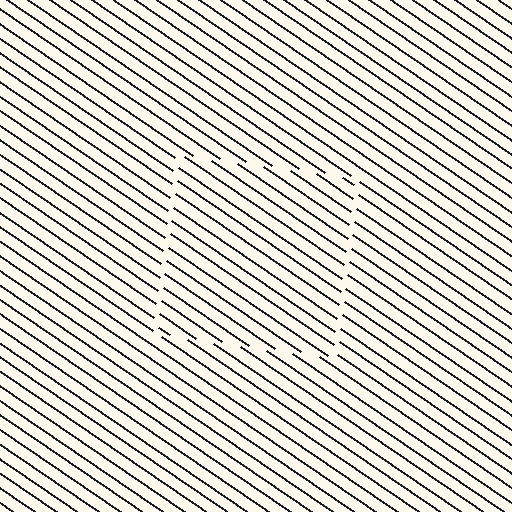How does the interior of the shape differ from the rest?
The interior of the shape contains the same grating, shifted by half a period — the contour is defined by the phase discontinuity where line-ends from the inner and outer gratings abut.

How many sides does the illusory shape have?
4 sides — the line-ends trace a square.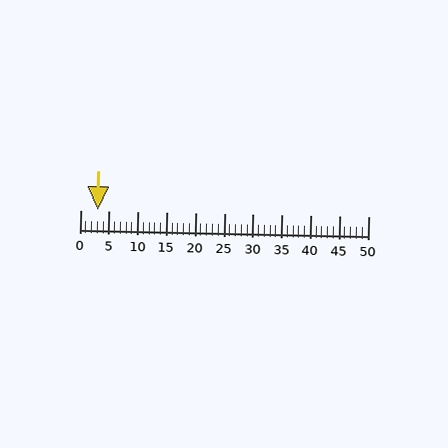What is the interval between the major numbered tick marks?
The major tick marks are spaced 5 units apart.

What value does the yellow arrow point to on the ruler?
The yellow arrow points to approximately 3.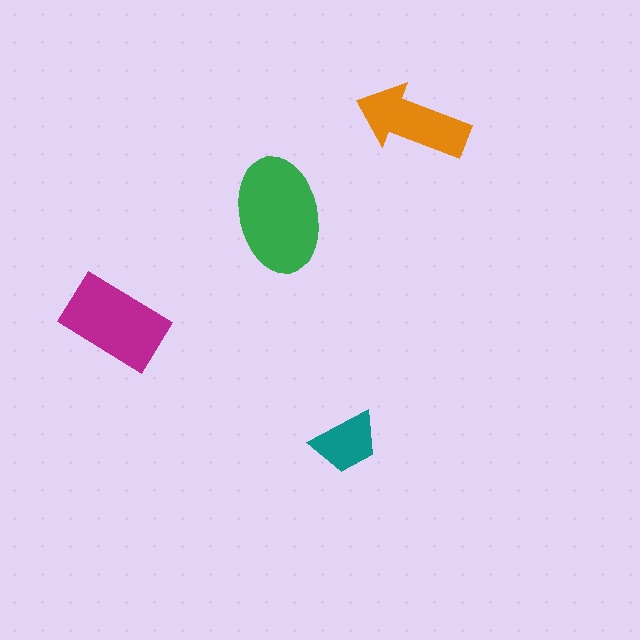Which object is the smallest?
The teal trapezoid.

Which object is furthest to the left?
The magenta rectangle is leftmost.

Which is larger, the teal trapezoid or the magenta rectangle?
The magenta rectangle.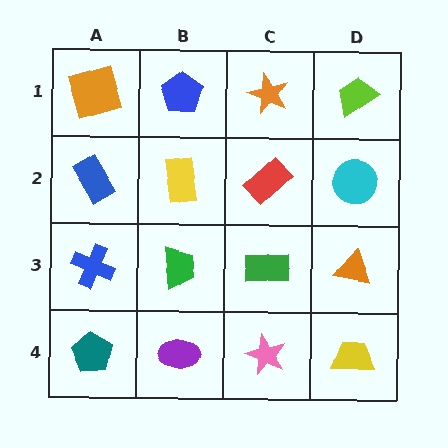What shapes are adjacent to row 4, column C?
A green rectangle (row 3, column C), a purple ellipse (row 4, column B), a yellow trapezoid (row 4, column D).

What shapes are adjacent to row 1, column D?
A cyan circle (row 2, column D), an orange star (row 1, column C).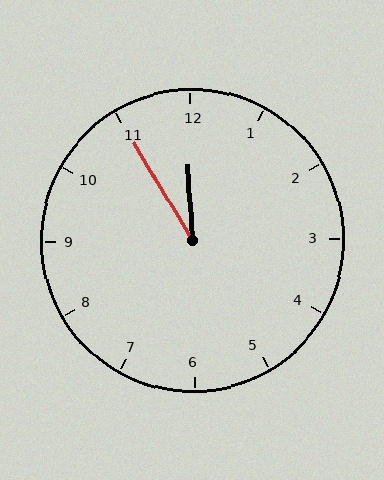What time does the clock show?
11:55.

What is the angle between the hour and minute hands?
Approximately 28 degrees.